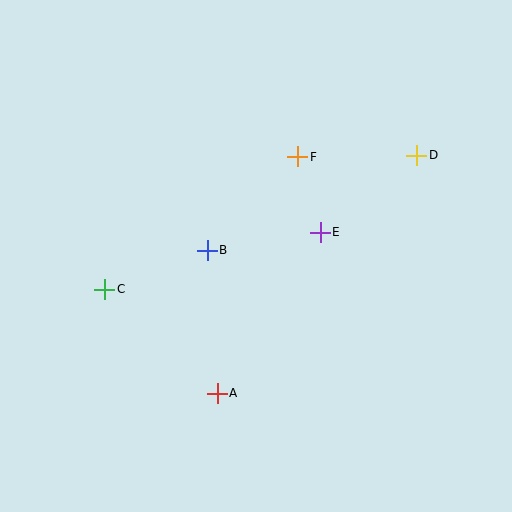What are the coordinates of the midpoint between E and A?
The midpoint between E and A is at (269, 313).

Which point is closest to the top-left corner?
Point C is closest to the top-left corner.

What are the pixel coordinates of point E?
Point E is at (320, 232).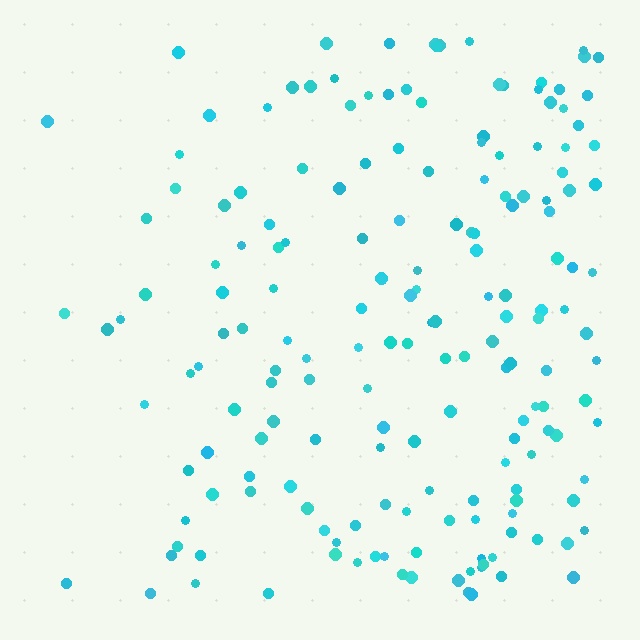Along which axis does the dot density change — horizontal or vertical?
Horizontal.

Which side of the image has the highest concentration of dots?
The right.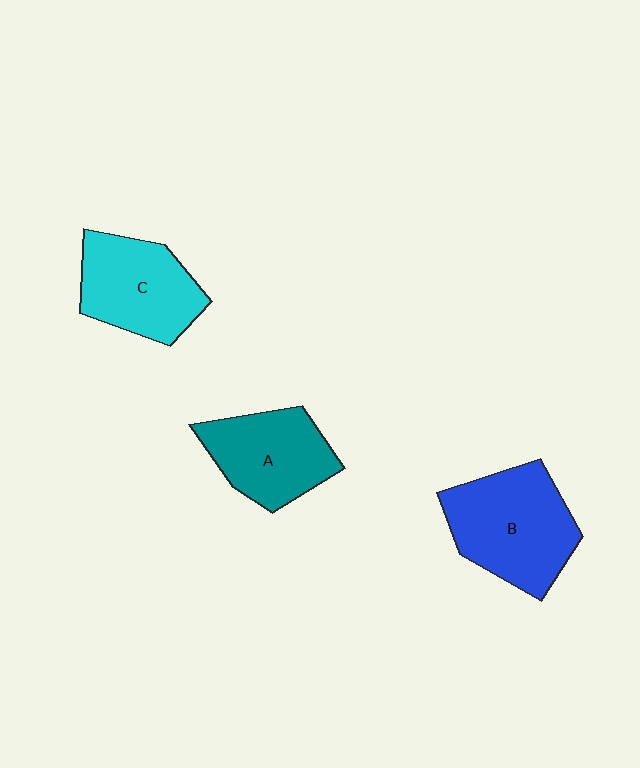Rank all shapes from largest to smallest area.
From largest to smallest: B (blue), C (cyan), A (teal).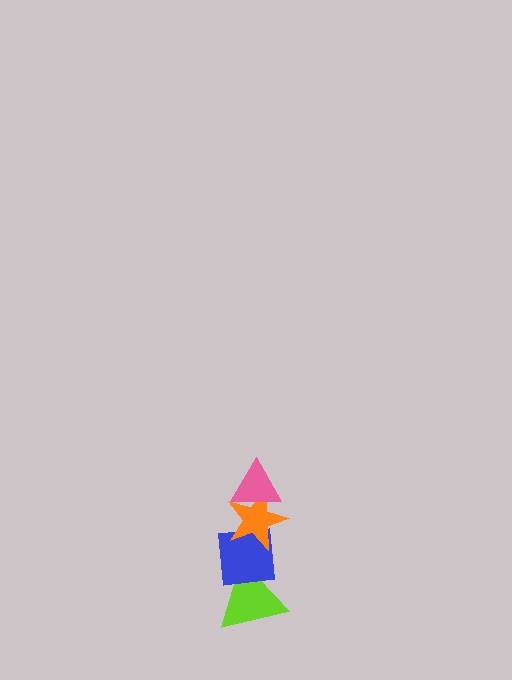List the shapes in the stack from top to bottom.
From top to bottom: the pink triangle, the orange star, the blue square, the lime triangle.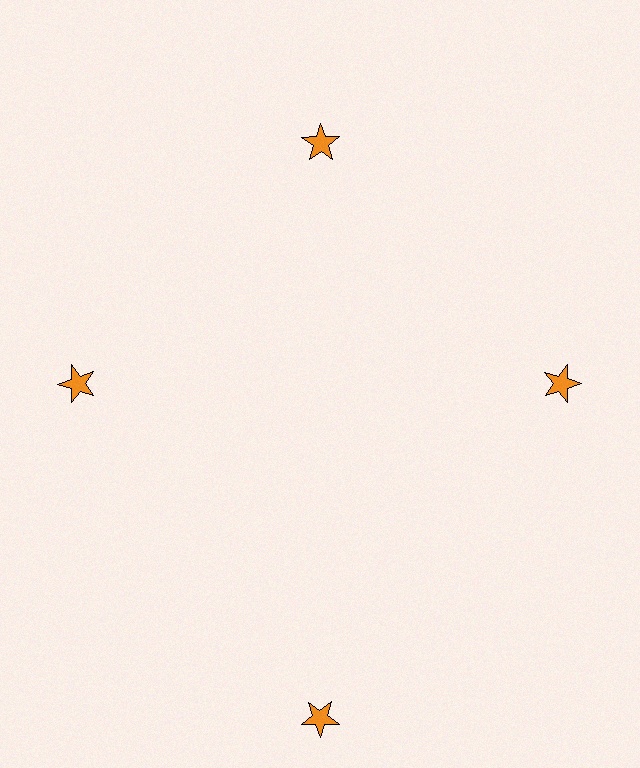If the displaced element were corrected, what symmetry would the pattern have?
It would have 4-fold rotational symmetry — the pattern would map onto itself every 90 degrees.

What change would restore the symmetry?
The symmetry would be restored by moving it inward, back onto the ring so that all 4 stars sit at equal angles and equal distance from the center.